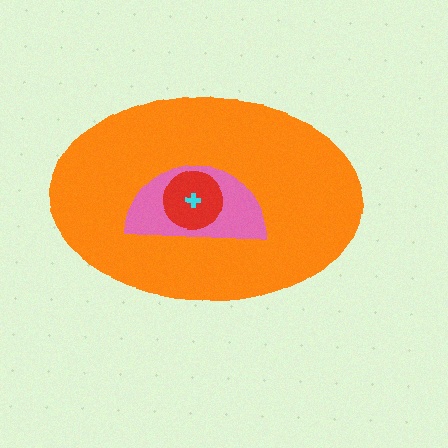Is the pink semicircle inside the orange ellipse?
Yes.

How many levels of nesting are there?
4.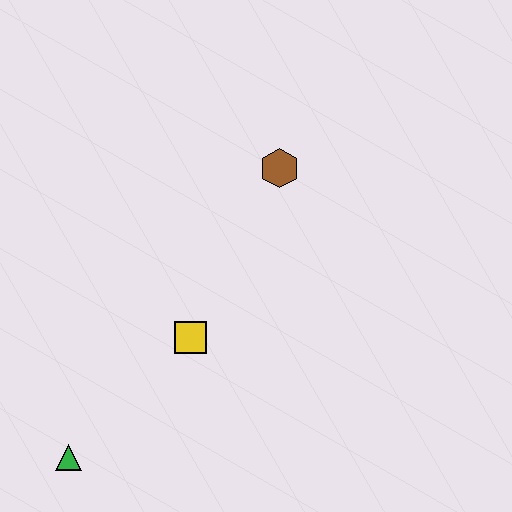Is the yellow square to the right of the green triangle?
Yes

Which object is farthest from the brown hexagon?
The green triangle is farthest from the brown hexagon.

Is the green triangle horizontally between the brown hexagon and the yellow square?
No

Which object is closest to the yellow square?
The green triangle is closest to the yellow square.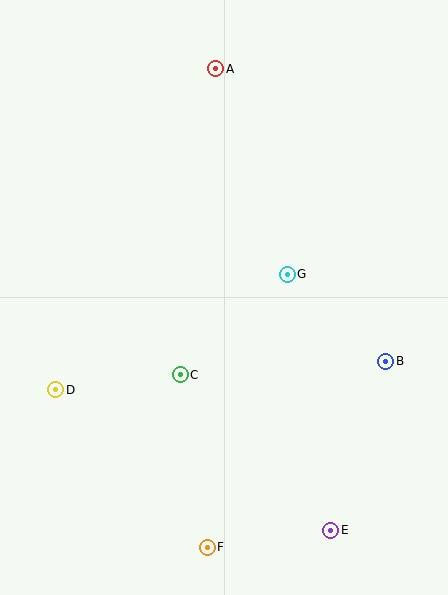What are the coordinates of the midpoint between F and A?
The midpoint between F and A is at (212, 308).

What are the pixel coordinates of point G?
Point G is at (287, 274).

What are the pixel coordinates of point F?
Point F is at (207, 547).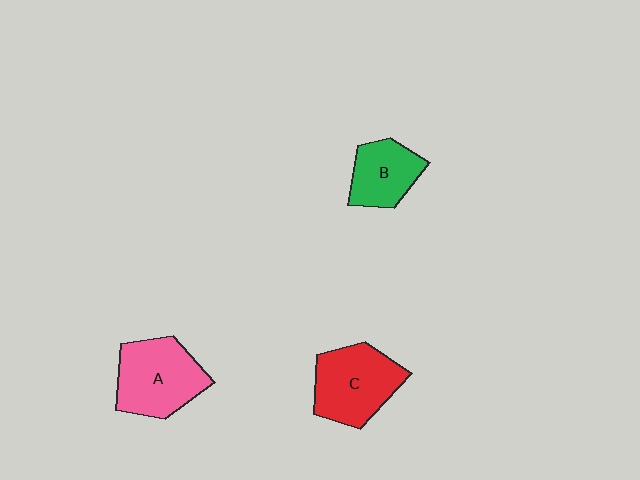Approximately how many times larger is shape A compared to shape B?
Approximately 1.5 times.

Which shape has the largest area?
Shape A (pink).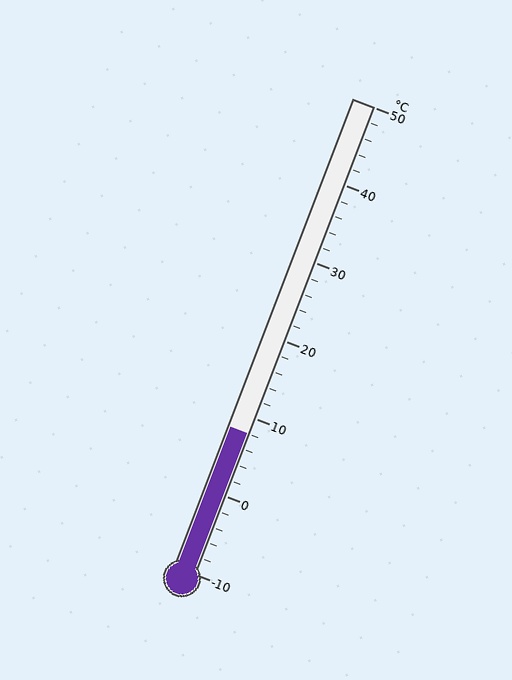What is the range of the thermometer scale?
The thermometer scale ranges from -10°C to 50°C.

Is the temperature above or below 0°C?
The temperature is above 0°C.